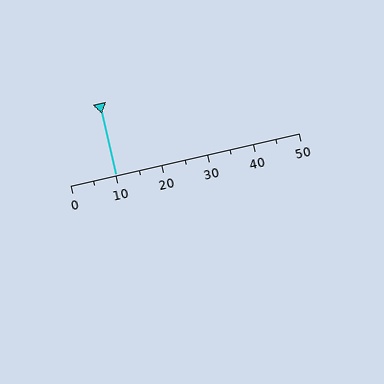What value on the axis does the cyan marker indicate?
The marker indicates approximately 10.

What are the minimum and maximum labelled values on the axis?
The axis runs from 0 to 50.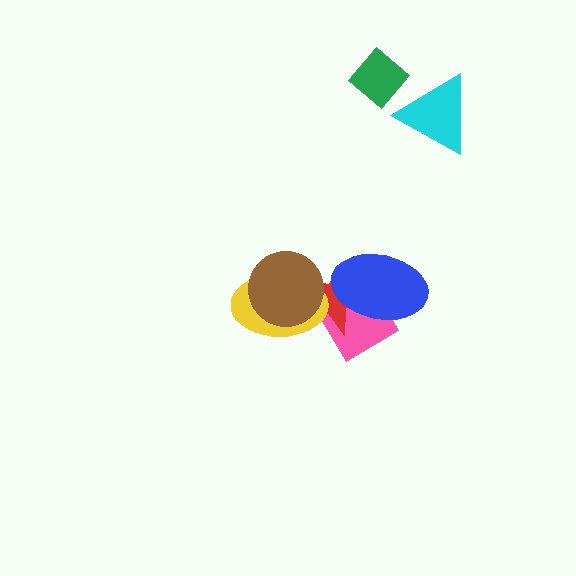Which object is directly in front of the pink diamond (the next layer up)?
The red star is directly in front of the pink diamond.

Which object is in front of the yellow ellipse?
The brown circle is in front of the yellow ellipse.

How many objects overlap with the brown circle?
2 objects overlap with the brown circle.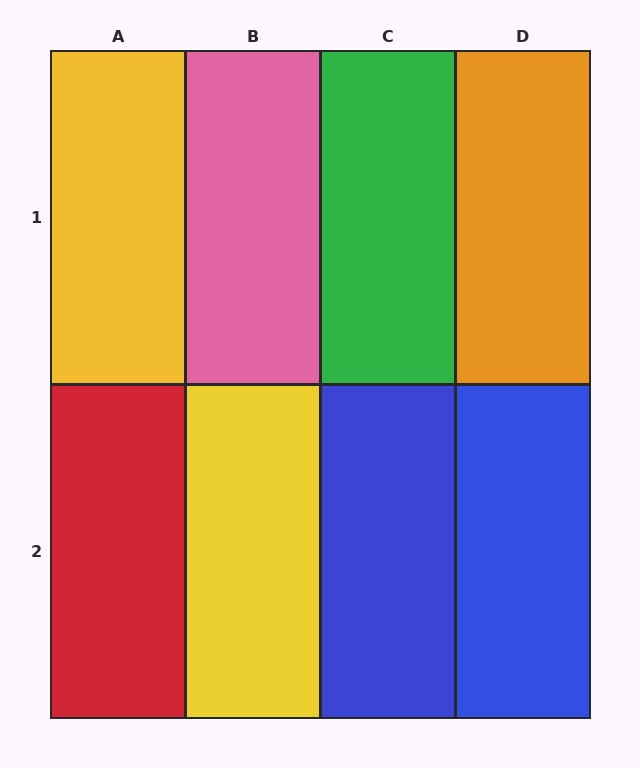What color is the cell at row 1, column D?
Orange.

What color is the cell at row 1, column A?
Yellow.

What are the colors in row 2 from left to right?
Red, yellow, blue, blue.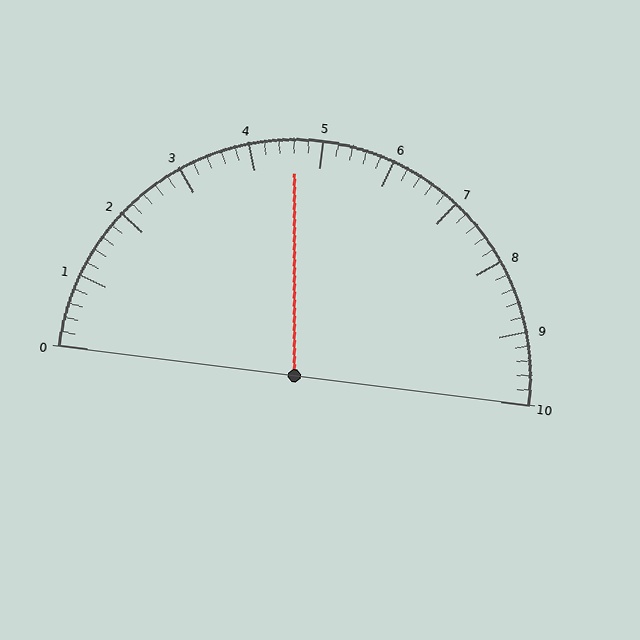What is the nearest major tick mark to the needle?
The nearest major tick mark is 5.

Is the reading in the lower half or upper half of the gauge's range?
The reading is in the lower half of the range (0 to 10).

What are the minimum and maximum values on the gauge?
The gauge ranges from 0 to 10.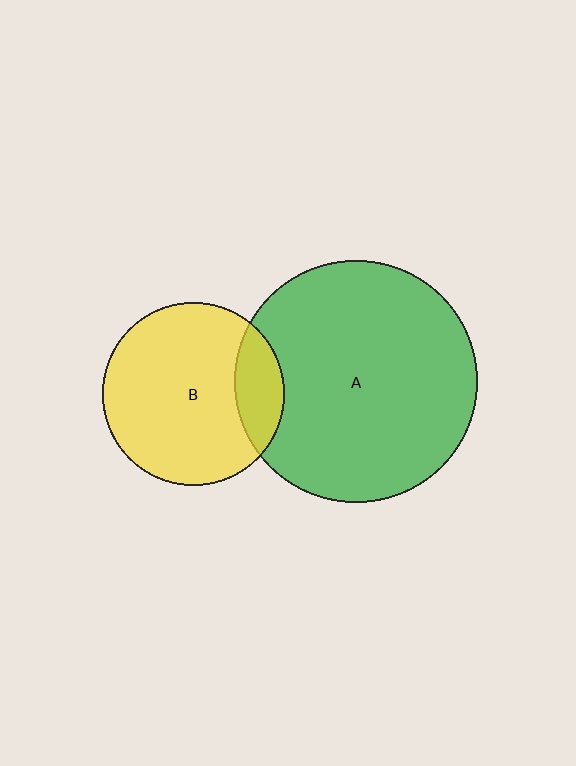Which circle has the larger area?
Circle A (green).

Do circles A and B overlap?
Yes.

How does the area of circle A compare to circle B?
Approximately 1.8 times.